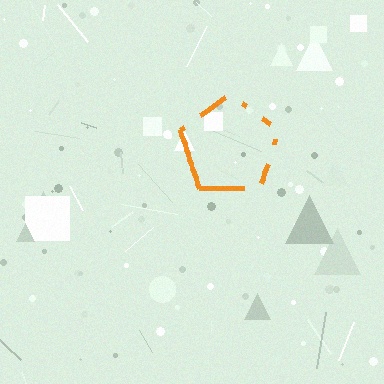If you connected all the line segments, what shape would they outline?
They would outline a pentagon.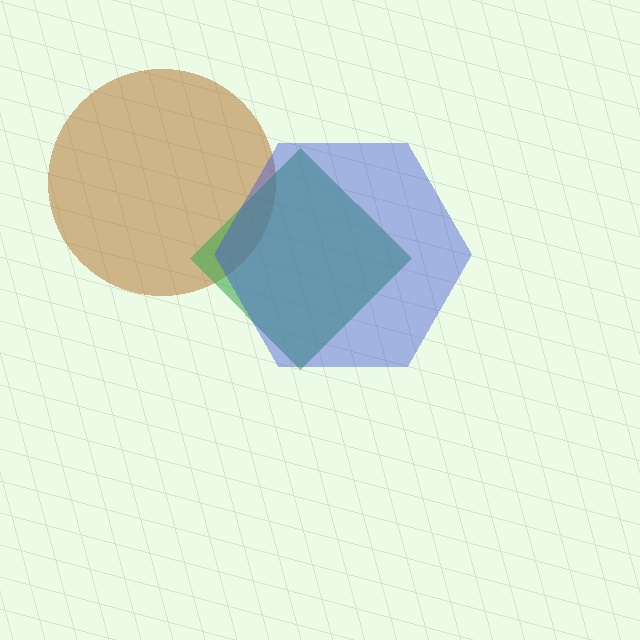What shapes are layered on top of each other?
The layered shapes are: a brown circle, a green diamond, a blue hexagon.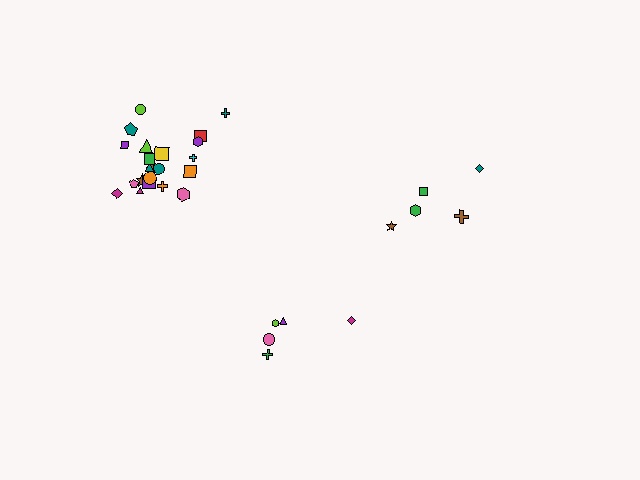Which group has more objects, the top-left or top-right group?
The top-left group.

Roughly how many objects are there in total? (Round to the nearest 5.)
Roughly 30 objects in total.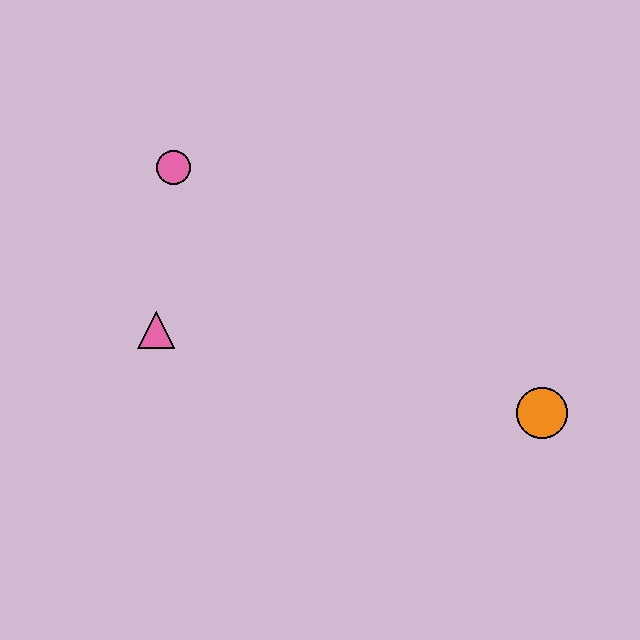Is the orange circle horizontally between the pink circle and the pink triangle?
No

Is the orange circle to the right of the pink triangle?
Yes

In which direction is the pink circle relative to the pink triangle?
The pink circle is above the pink triangle.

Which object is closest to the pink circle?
The pink triangle is closest to the pink circle.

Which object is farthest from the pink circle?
The orange circle is farthest from the pink circle.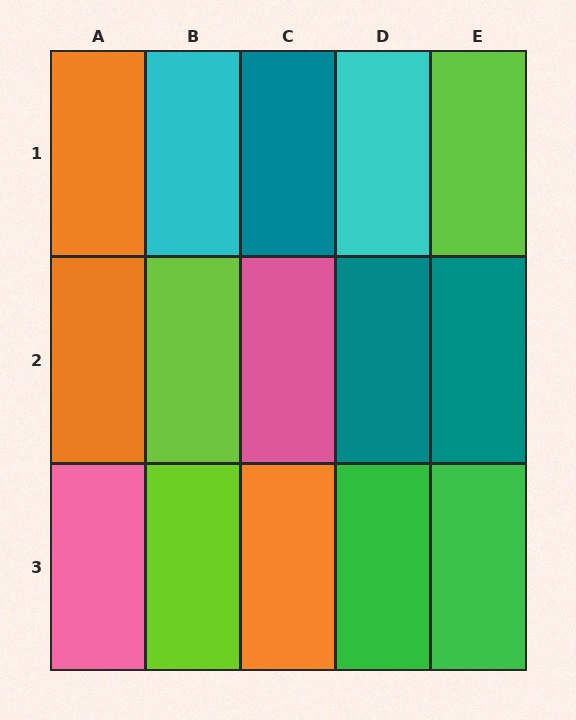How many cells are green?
2 cells are green.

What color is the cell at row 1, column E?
Lime.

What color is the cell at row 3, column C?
Orange.